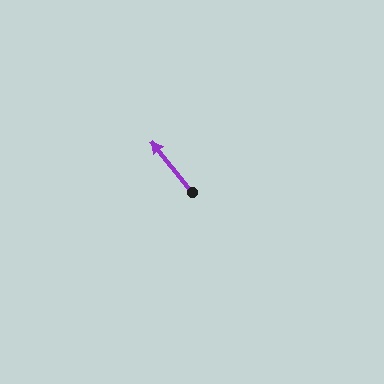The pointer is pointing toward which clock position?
Roughly 11 o'clock.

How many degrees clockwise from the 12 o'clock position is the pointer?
Approximately 322 degrees.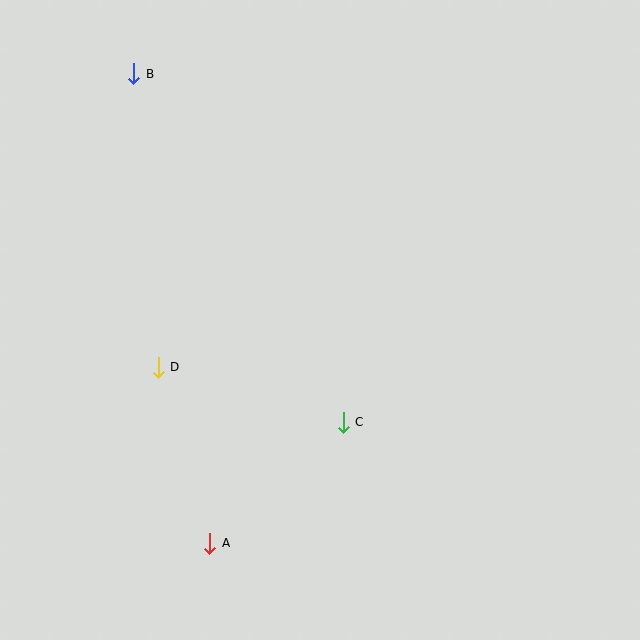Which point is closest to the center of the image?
Point C at (343, 422) is closest to the center.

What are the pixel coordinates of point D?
Point D is at (158, 367).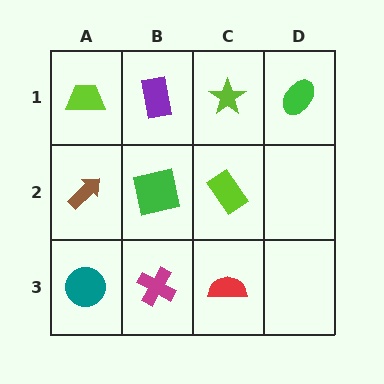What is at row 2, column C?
A lime rectangle.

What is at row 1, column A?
A lime trapezoid.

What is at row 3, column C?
A red semicircle.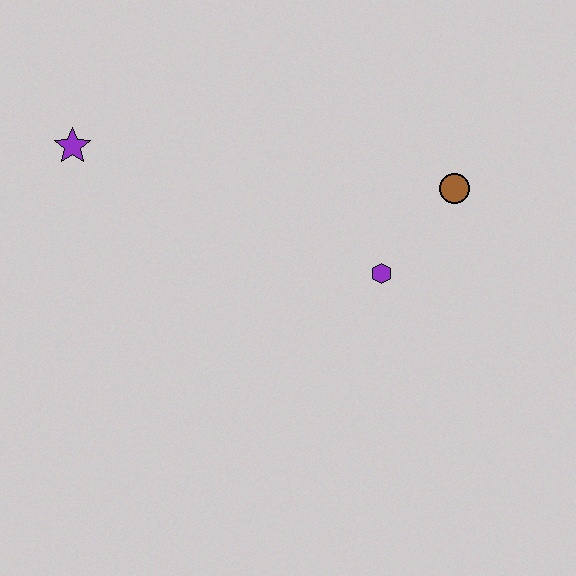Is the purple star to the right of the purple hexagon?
No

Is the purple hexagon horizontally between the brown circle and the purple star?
Yes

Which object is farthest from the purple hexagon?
The purple star is farthest from the purple hexagon.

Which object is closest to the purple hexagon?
The brown circle is closest to the purple hexagon.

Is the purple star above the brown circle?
Yes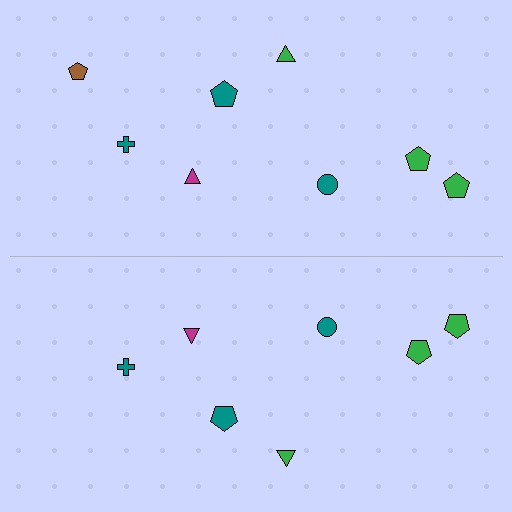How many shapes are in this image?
There are 15 shapes in this image.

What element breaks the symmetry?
A brown pentagon is missing from the bottom side.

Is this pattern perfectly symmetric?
No, the pattern is not perfectly symmetric. A brown pentagon is missing from the bottom side.